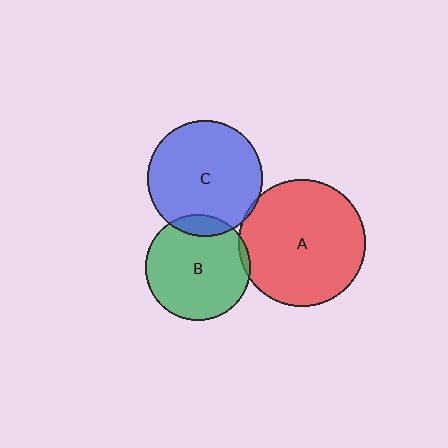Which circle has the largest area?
Circle A (red).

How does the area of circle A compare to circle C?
Approximately 1.2 times.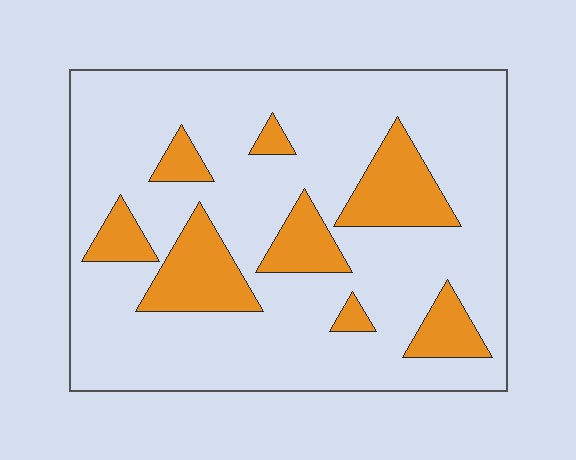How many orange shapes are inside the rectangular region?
8.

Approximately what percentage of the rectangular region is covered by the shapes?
Approximately 20%.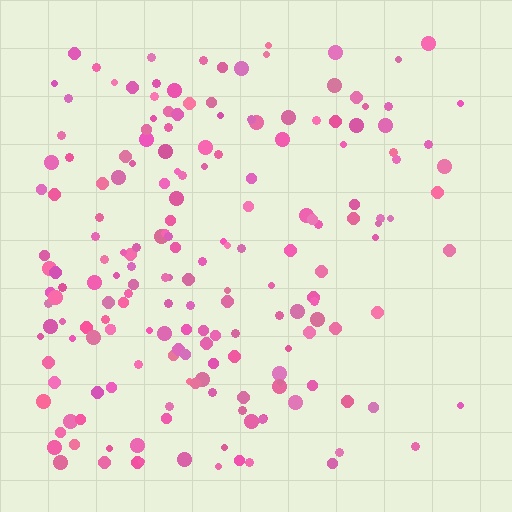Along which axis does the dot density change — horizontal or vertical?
Horizontal.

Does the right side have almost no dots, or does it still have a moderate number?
Still a moderate number, just noticeably fewer than the left.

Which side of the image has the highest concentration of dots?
The left.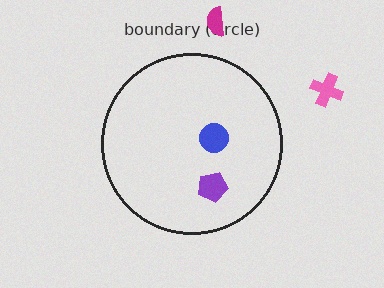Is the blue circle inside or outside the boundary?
Inside.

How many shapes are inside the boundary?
2 inside, 2 outside.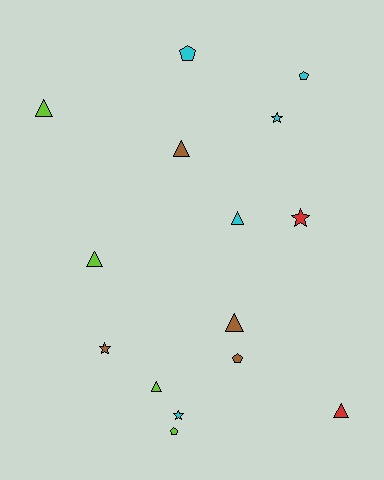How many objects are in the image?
There are 15 objects.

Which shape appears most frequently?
Triangle, with 7 objects.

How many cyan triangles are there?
There is 1 cyan triangle.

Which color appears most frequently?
Cyan, with 5 objects.